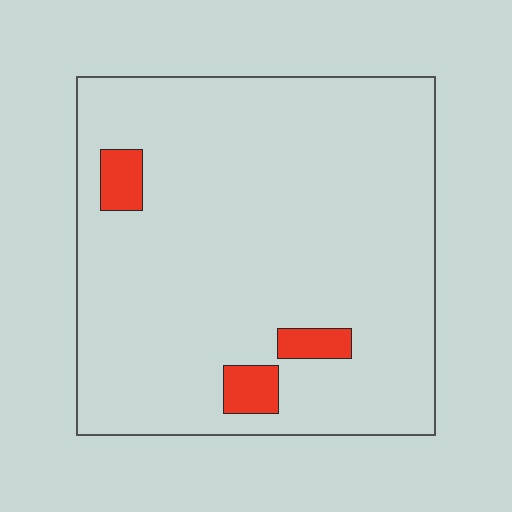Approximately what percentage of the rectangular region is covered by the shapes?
Approximately 5%.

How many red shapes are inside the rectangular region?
3.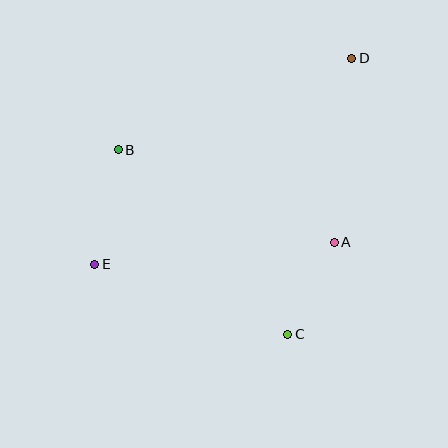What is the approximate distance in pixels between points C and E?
The distance between C and E is approximately 205 pixels.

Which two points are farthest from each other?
Points D and E are farthest from each other.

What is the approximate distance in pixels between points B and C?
The distance between B and C is approximately 251 pixels.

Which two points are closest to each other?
Points A and C are closest to each other.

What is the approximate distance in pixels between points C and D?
The distance between C and D is approximately 283 pixels.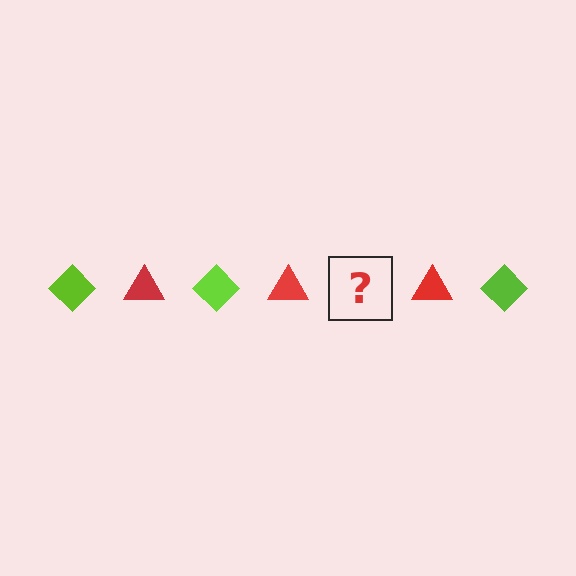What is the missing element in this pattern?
The missing element is a lime diamond.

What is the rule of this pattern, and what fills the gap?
The rule is that the pattern alternates between lime diamond and red triangle. The gap should be filled with a lime diamond.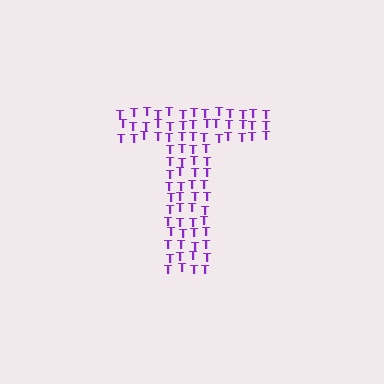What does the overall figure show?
The overall figure shows the letter T.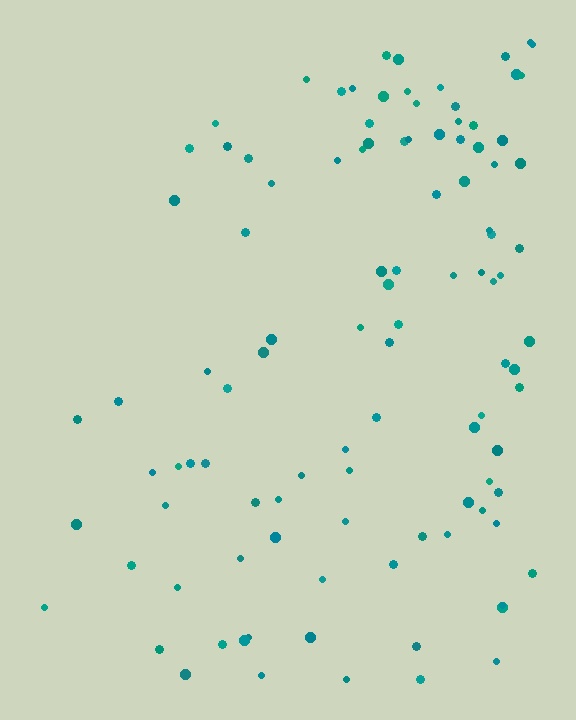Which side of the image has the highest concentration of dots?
The right.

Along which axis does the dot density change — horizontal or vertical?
Horizontal.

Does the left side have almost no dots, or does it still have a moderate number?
Still a moderate number, just noticeably fewer than the right.